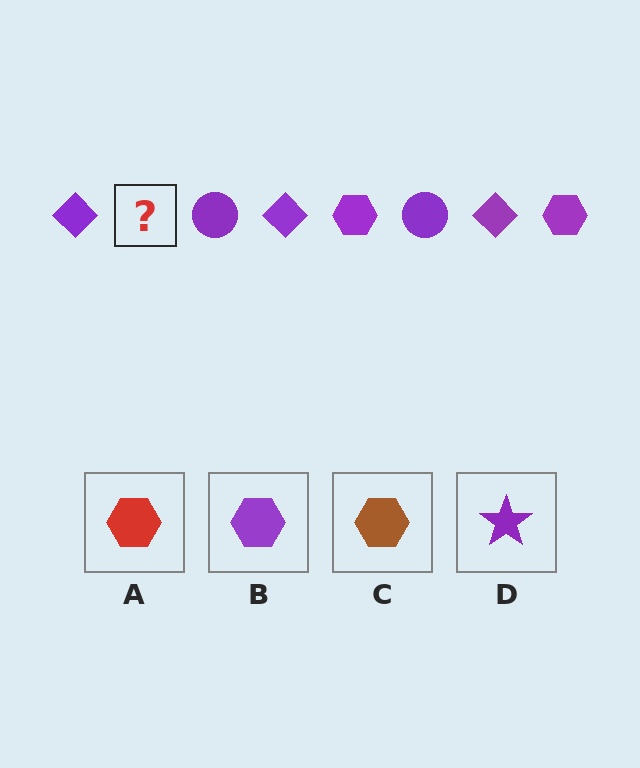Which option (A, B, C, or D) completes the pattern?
B.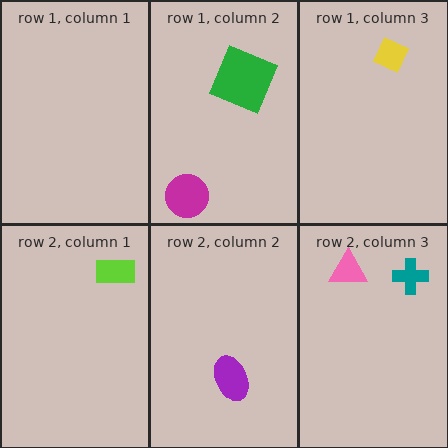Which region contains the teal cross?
The row 2, column 3 region.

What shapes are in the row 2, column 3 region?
The teal cross, the pink triangle.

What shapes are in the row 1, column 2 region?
The magenta circle, the green square.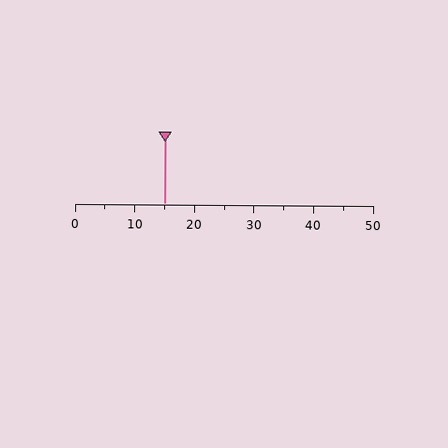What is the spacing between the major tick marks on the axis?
The major ticks are spaced 10 apart.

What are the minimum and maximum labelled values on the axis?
The axis runs from 0 to 50.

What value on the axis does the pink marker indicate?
The marker indicates approximately 15.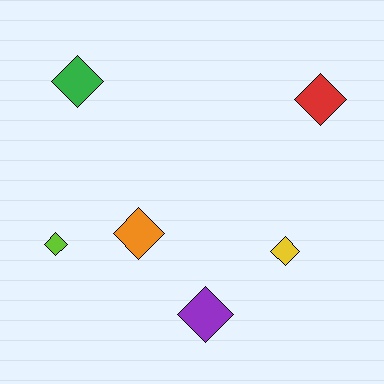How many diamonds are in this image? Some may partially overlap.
There are 6 diamonds.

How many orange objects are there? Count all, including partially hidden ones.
There is 1 orange object.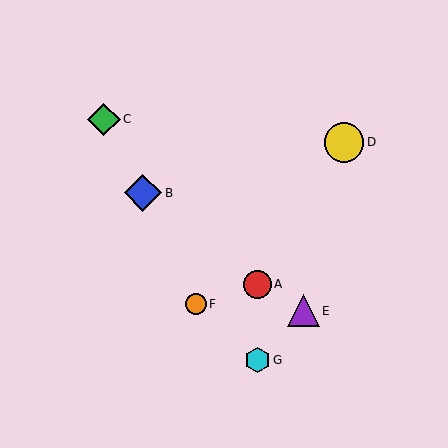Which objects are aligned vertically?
Objects A, G are aligned vertically.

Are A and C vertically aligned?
No, A is at x≈257 and C is at x≈104.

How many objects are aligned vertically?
2 objects (A, G) are aligned vertically.